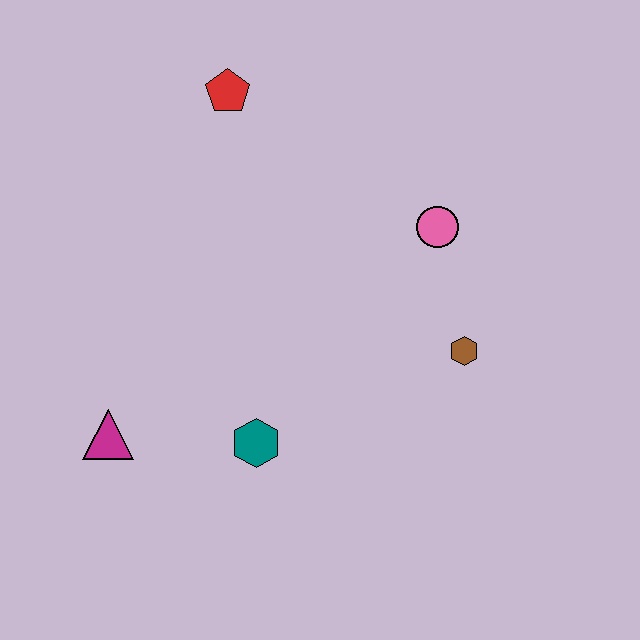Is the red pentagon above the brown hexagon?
Yes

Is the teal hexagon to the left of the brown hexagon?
Yes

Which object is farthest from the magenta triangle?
The pink circle is farthest from the magenta triangle.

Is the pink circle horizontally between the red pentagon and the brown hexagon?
Yes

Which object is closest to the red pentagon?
The pink circle is closest to the red pentagon.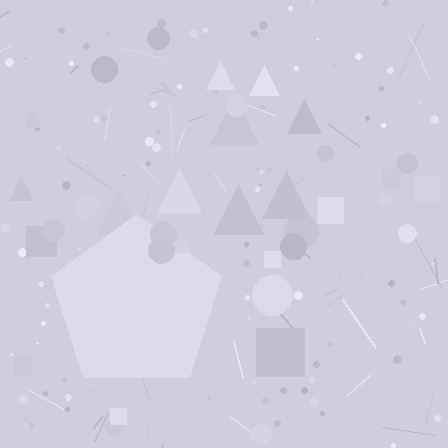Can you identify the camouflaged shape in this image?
The camouflaged shape is a pentagon.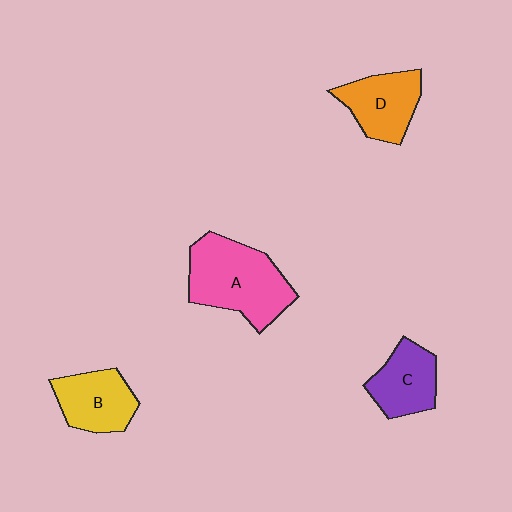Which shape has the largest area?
Shape A (pink).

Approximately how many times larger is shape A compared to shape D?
Approximately 1.6 times.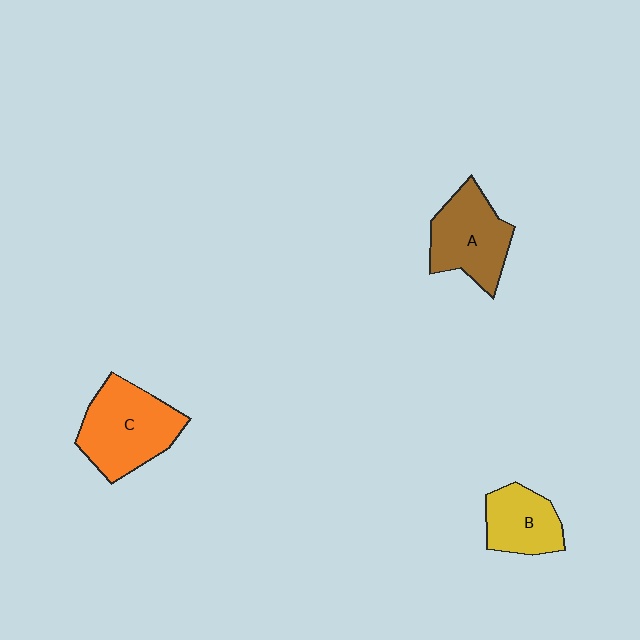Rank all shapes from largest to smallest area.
From largest to smallest: C (orange), A (brown), B (yellow).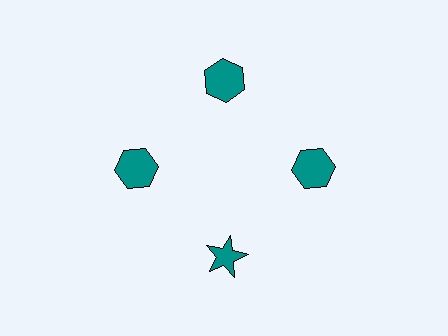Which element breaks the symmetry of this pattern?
The teal star at roughly the 6 o'clock position breaks the symmetry. All other shapes are teal hexagons.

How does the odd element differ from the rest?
It has a different shape: star instead of hexagon.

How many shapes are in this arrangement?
There are 4 shapes arranged in a ring pattern.